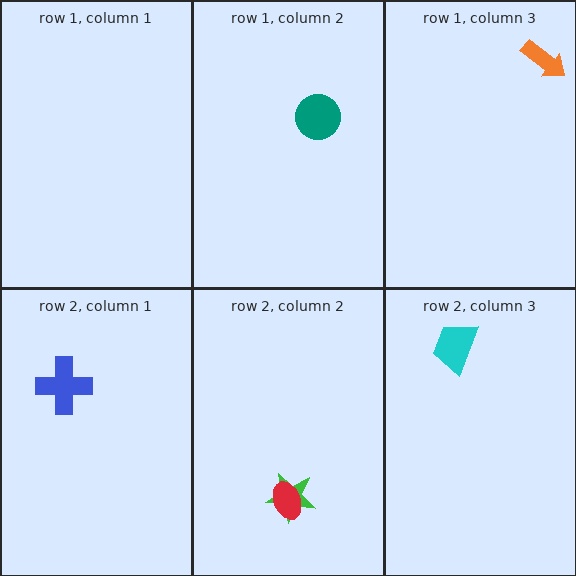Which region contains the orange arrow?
The row 1, column 3 region.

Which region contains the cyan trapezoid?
The row 2, column 3 region.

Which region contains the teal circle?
The row 1, column 2 region.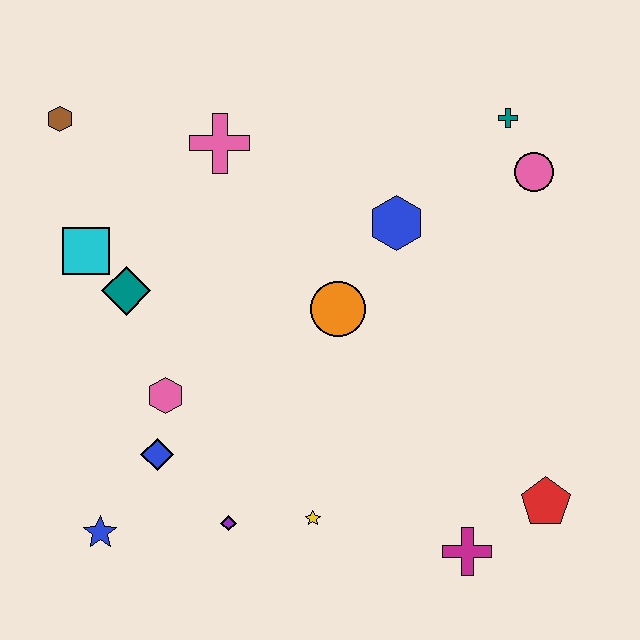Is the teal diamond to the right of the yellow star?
No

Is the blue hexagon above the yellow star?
Yes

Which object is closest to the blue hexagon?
The orange circle is closest to the blue hexagon.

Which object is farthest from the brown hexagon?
The red pentagon is farthest from the brown hexagon.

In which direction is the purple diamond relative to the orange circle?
The purple diamond is below the orange circle.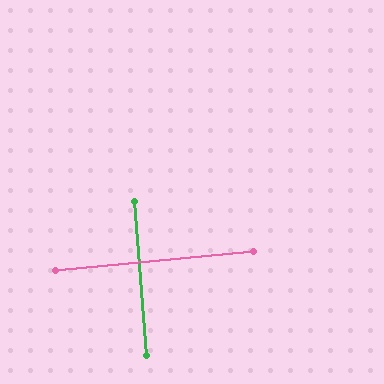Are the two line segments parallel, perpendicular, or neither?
Perpendicular — they meet at approximately 89°.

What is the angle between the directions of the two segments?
Approximately 89 degrees.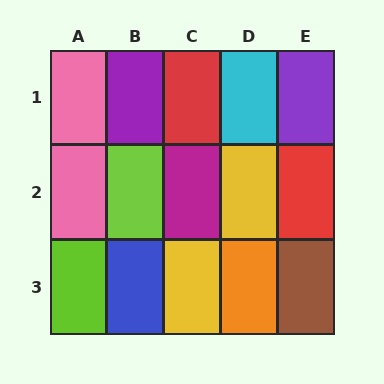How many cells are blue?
1 cell is blue.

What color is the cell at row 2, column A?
Pink.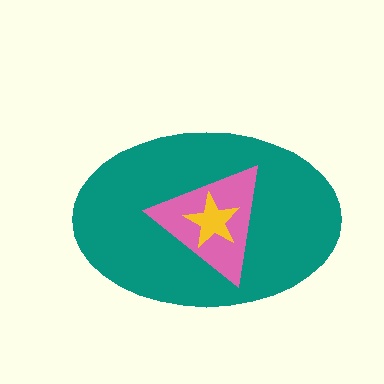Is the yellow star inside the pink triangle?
Yes.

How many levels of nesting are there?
3.